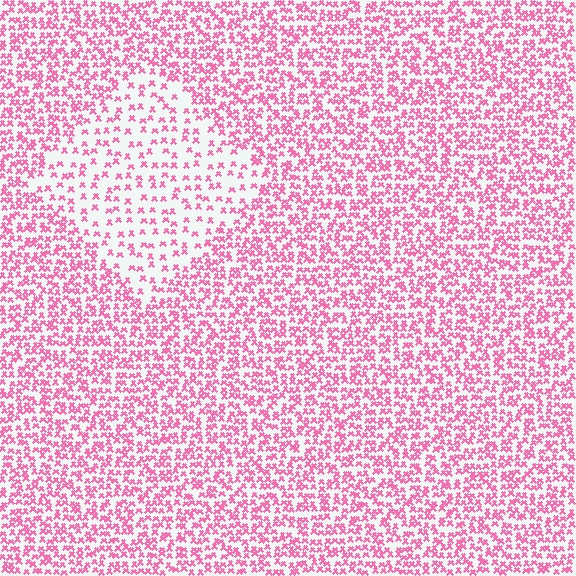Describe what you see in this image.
The image contains small pink elements arranged at two different densities. A diamond-shaped region is visible where the elements are less densely packed than the surrounding area.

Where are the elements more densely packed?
The elements are more densely packed outside the diamond boundary.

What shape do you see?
I see a diamond.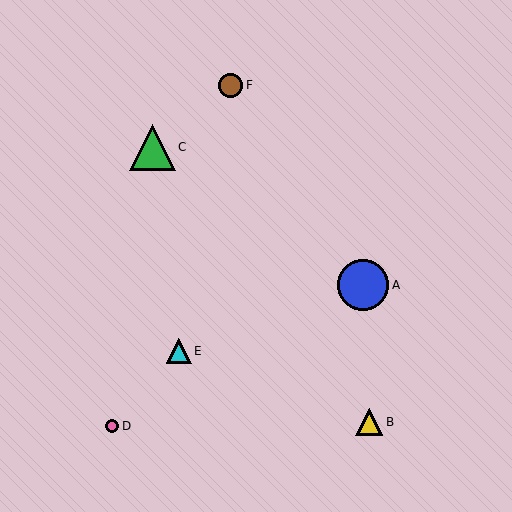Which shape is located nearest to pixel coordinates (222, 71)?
The brown circle (labeled F) at (230, 85) is nearest to that location.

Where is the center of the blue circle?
The center of the blue circle is at (363, 285).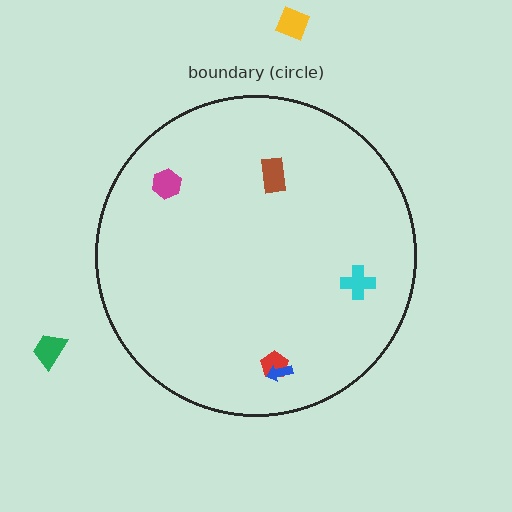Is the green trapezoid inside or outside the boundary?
Outside.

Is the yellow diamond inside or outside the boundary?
Outside.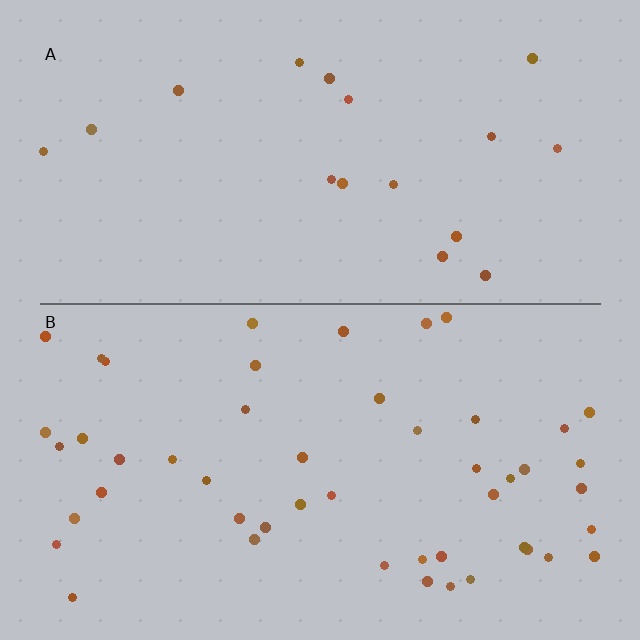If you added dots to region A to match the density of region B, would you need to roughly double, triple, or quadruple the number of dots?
Approximately triple.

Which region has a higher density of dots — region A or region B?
B (the bottom).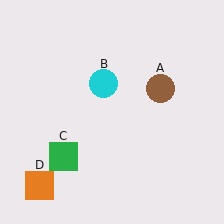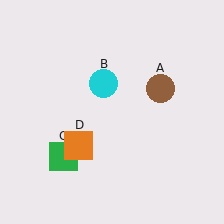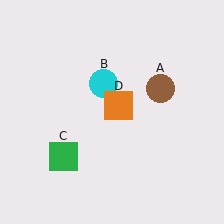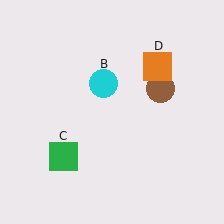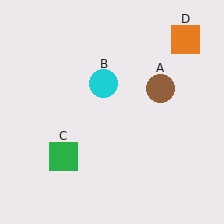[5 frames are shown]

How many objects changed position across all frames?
1 object changed position: orange square (object D).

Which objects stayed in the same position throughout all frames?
Brown circle (object A) and cyan circle (object B) and green square (object C) remained stationary.